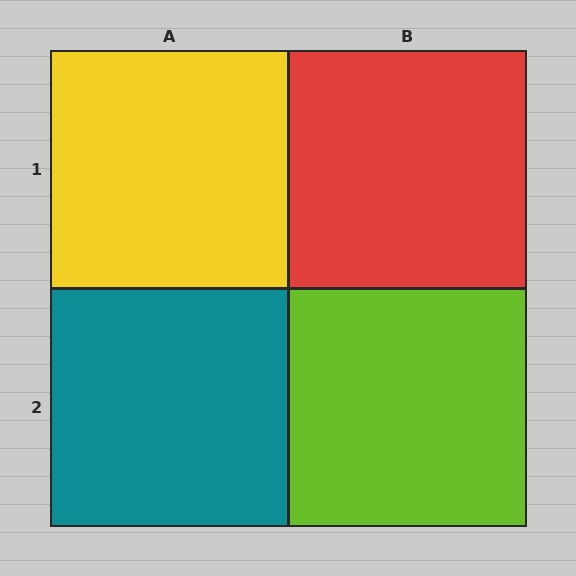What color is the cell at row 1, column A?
Yellow.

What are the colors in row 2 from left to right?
Teal, lime.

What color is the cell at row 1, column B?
Red.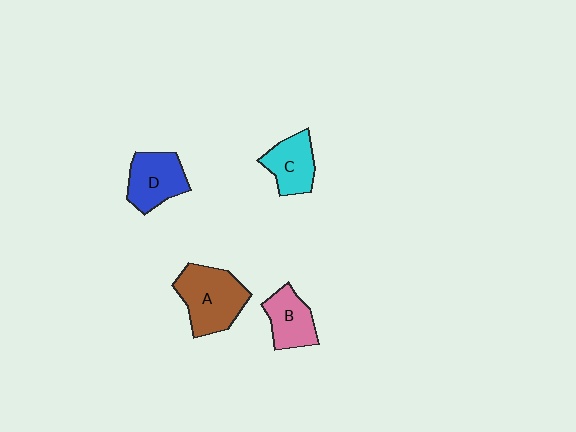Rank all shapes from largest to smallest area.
From largest to smallest: A (brown), D (blue), C (cyan), B (pink).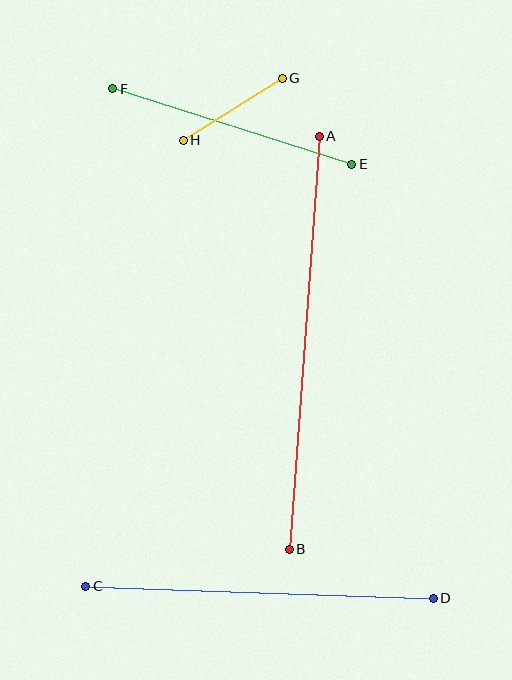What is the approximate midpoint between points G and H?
The midpoint is at approximately (233, 109) pixels.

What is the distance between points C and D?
The distance is approximately 348 pixels.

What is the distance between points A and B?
The distance is approximately 414 pixels.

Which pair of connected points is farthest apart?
Points A and B are farthest apart.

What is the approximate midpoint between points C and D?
The midpoint is at approximately (259, 592) pixels.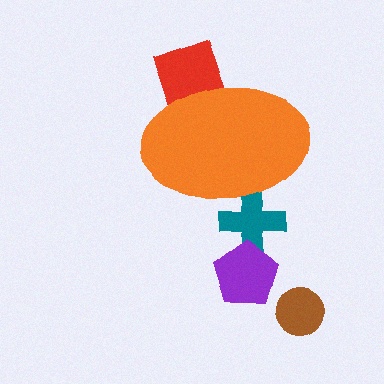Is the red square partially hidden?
Yes, the red square is partially hidden behind the orange ellipse.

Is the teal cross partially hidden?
Yes, the teal cross is partially hidden behind the orange ellipse.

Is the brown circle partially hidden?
No, the brown circle is fully visible.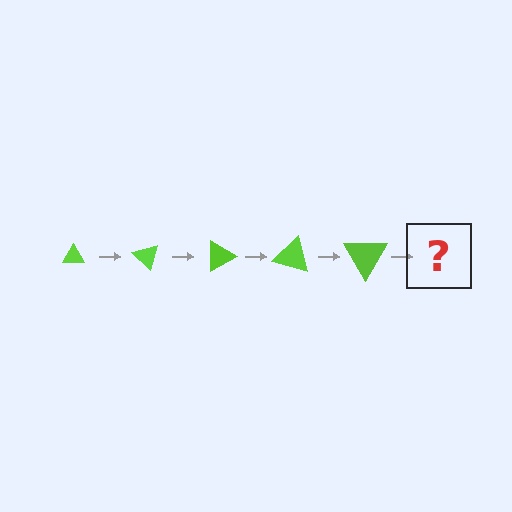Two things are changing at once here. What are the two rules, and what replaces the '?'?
The two rules are that the triangle grows larger each step and it rotates 45 degrees each step. The '?' should be a triangle, larger than the previous one and rotated 225 degrees from the start.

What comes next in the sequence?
The next element should be a triangle, larger than the previous one and rotated 225 degrees from the start.